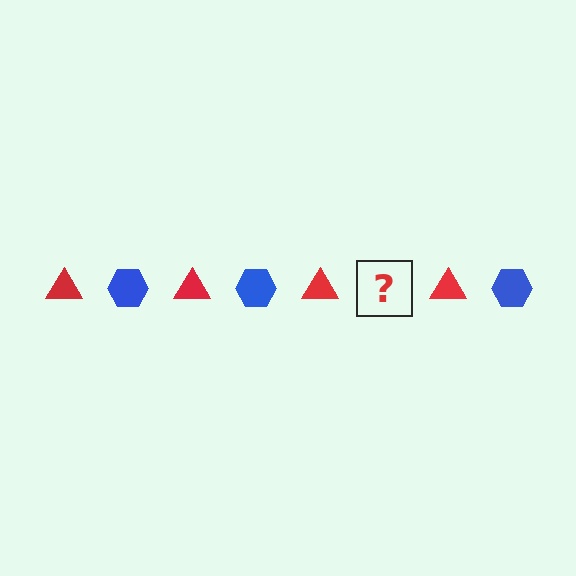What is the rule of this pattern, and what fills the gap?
The rule is that the pattern alternates between red triangle and blue hexagon. The gap should be filled with a blue hexagon.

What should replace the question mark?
The question mark should be replaced with a blue hexagon.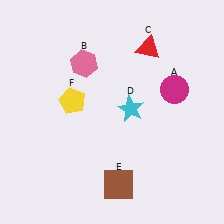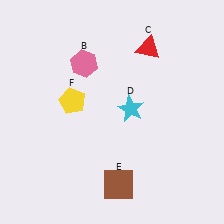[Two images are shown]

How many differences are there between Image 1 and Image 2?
There is 1 difference between the two images.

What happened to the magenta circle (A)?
The magenta circle (A) was removed in Image 2. It was in the top-right area of Image 1.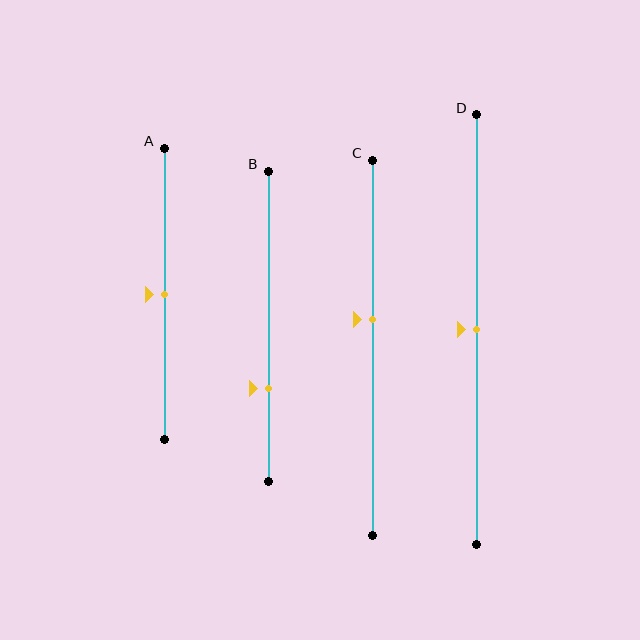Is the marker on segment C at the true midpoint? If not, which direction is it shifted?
No, the marker on segment C is shifted upward by about 8% of the segment length.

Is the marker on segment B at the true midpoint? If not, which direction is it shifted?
No, the marker on segment B is shifted downward by about 20% of the segment length.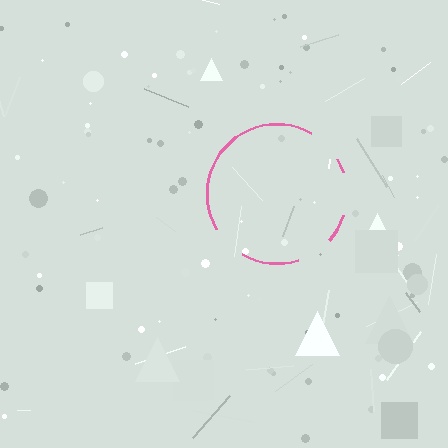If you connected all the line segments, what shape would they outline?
They would outline a circle.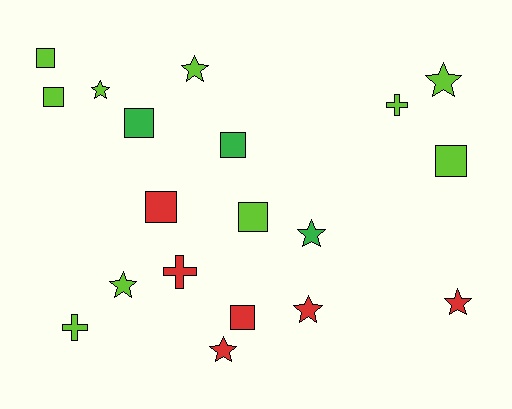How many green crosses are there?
There are no green crosses.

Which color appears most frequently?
Lime, with 10 objects.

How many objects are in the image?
There are 19 objects.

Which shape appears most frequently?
Star, with 8 objects.